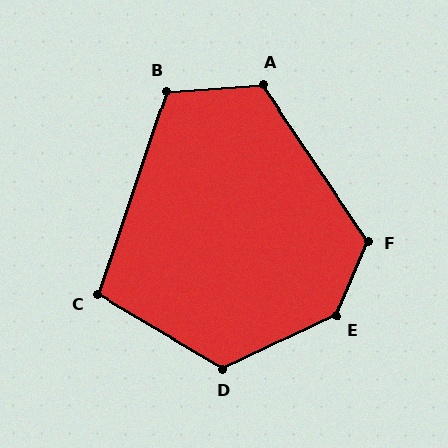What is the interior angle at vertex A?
Approximately 120 degrees (obtuse).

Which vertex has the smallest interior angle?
C, at approximately 102 degrees.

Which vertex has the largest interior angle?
E, at approximately 138 degrees.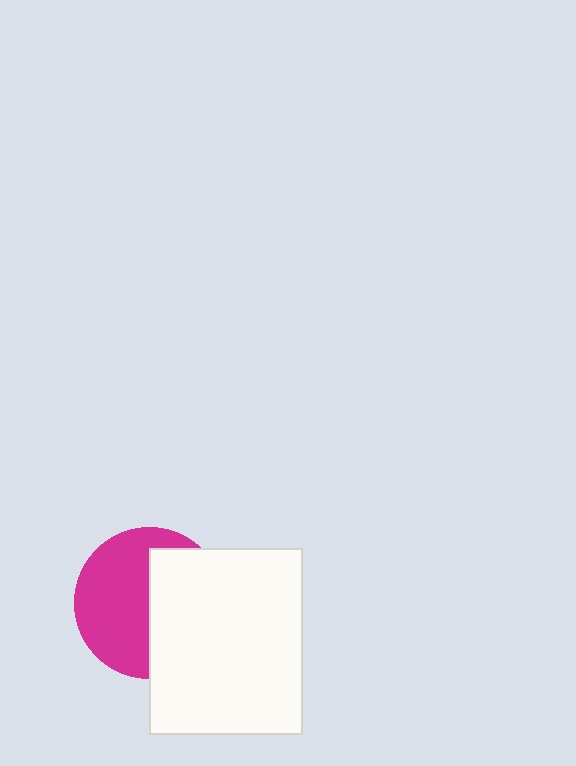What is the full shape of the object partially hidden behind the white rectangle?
The partially hidden object is a magenta circle.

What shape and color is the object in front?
The object in front is a white rectangle.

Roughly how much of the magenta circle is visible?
About half of it is visible (roughly 54%).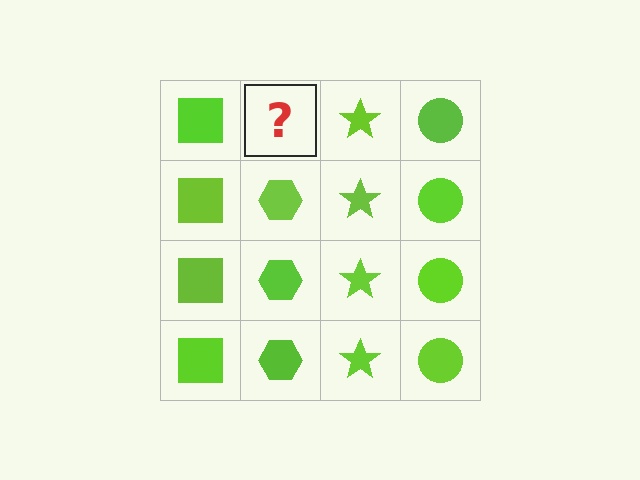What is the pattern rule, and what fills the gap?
The rule is that each column has a consistent shape. The gap should be filled with a lime hexagon.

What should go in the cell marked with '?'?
The missing cell should contain a lime hexagon.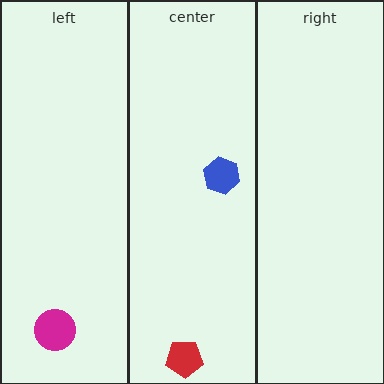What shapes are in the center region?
The blue hexagon, the red pentagon.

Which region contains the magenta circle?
The left region.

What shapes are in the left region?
The magenta circle.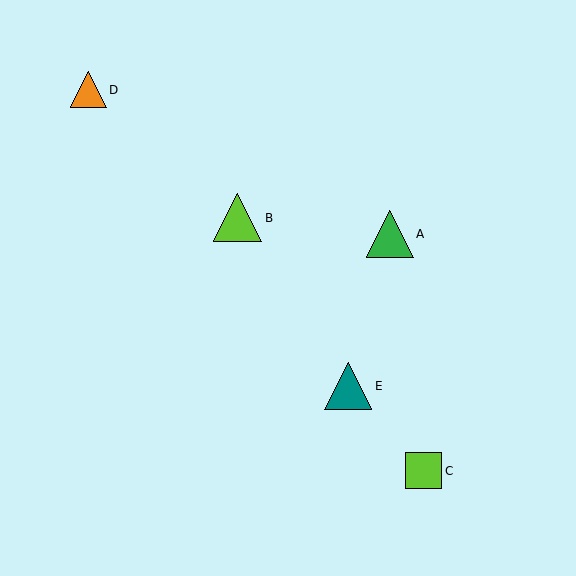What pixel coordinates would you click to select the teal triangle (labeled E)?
Click at (348, 386) to select the teal triangle E.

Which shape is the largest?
The lime triangle (labeled B) is the largest.